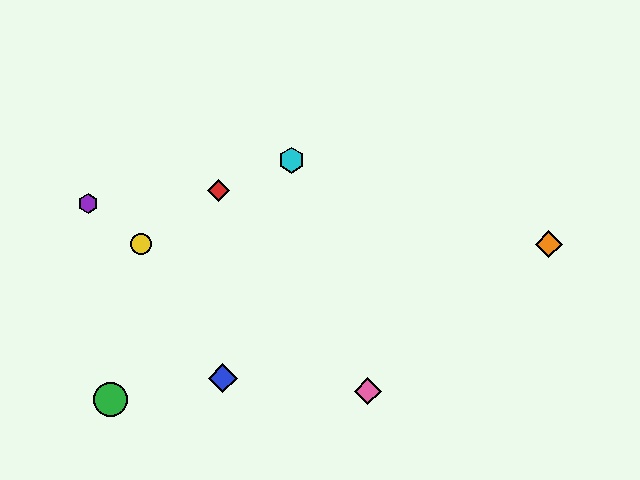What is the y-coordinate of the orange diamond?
The orange diamond is at y≈244.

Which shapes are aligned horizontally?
The yellow circle, the orange diamond are aligned horizontally.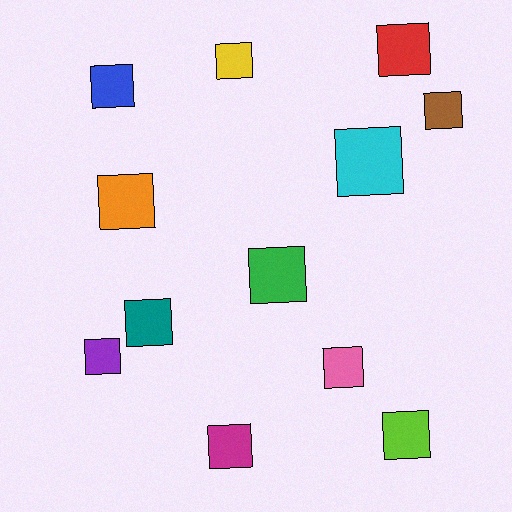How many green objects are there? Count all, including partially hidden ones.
There is 1 green object.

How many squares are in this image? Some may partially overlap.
There are 12 squares.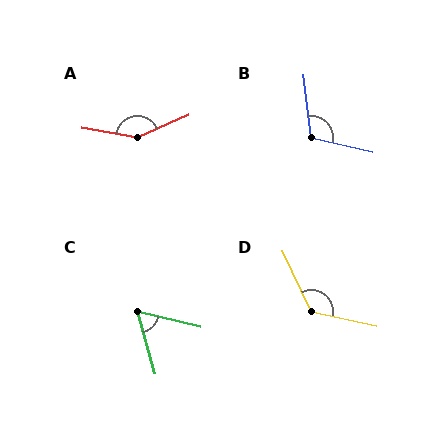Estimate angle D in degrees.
Approximately 128 degrees.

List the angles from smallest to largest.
C (60°), B (111°), D (128°), A (146°).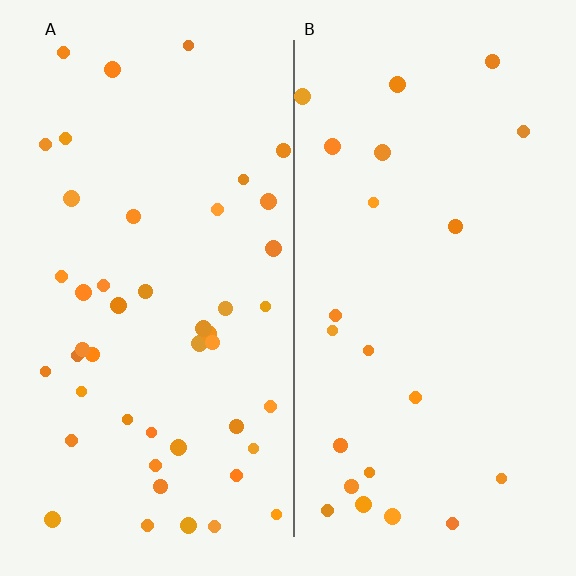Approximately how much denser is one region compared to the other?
Approximately 2.1× — region A over region B.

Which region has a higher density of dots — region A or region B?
A (the left).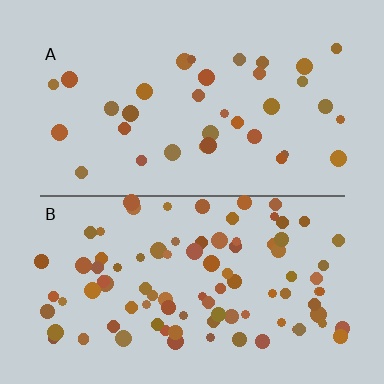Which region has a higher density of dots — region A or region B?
B (the bottom).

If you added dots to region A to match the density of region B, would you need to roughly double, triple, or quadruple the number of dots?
Approximately double.